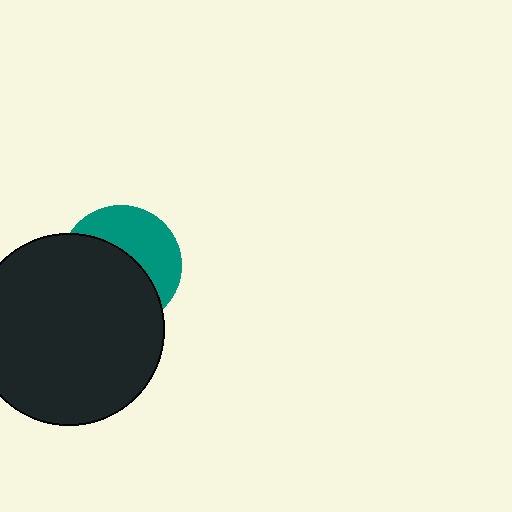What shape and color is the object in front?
The object in front is a black circle.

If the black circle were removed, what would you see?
You would see the complete teal circle.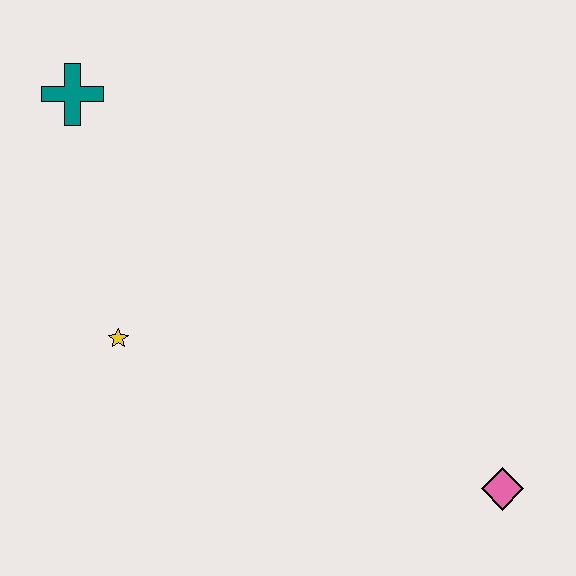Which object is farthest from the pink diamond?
The teal cross is farthest from the pink diamond.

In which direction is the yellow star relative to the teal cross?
The yellow star is below the teal cross.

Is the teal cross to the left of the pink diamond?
Yes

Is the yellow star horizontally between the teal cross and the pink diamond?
Yes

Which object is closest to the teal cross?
The yellow star is closest to the teal cross.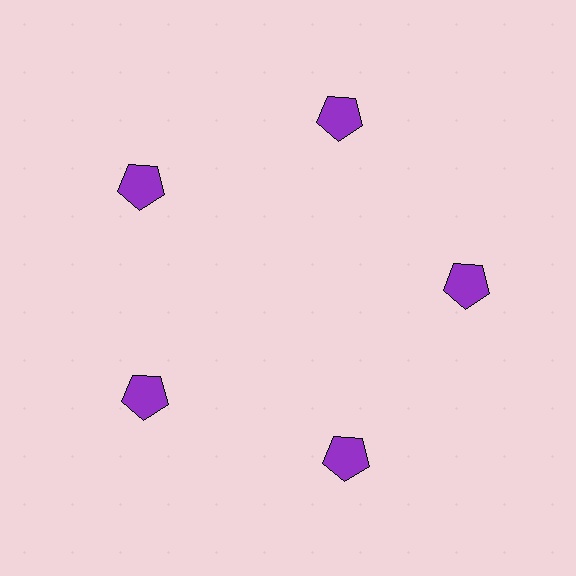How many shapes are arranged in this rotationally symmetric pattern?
There are 5 shapes, arranged in 5 groups of 1.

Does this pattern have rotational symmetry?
Yes, this pattern has 5-fold rotational symmetry. It looks the same after rotating 72 degrees around the center.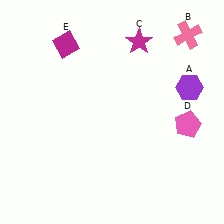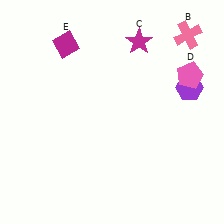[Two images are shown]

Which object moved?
The pink pentagon (D) moved up.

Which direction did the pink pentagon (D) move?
The pink pentagon (D) moved up.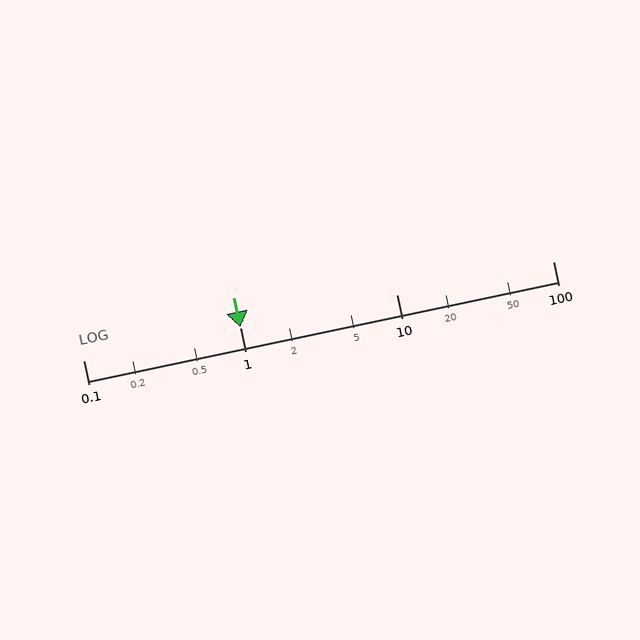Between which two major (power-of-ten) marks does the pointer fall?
The pointer is between 1 and 10.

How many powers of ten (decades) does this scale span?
The scale spans 3 decades, from 0.1 to 100.